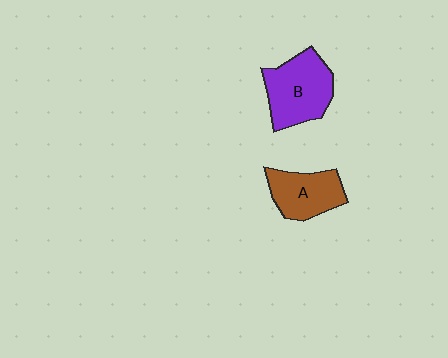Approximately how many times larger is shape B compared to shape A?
Approximately 1.3 times.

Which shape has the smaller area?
Shape A (brown).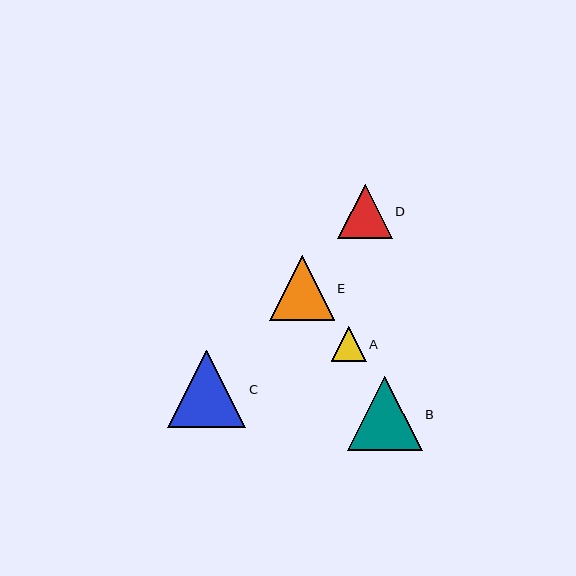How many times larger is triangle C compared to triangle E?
Triangle C is approximately 1.2 times the size of triangle E.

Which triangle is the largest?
Triangle C is the largest with a size of approximately 78 pixels.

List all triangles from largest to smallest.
From largest to smallest: C, B, E, D, A.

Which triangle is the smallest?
Triangle A is the smallest with a size of approximately 35 pixels.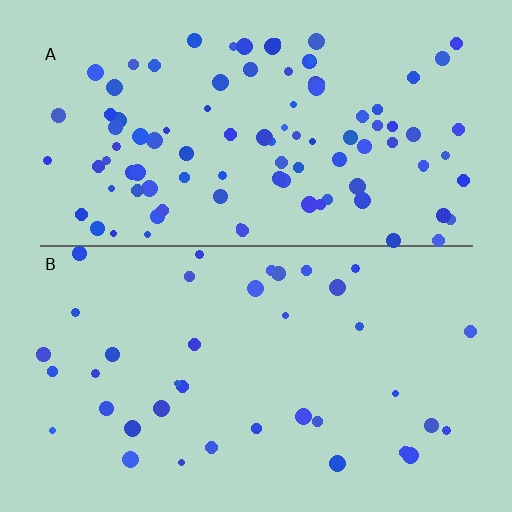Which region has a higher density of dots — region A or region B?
A (the top).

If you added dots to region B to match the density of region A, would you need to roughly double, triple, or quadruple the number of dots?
Approximately triple.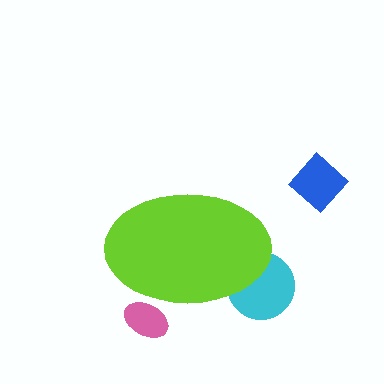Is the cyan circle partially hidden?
Yes, the cyan circle is partially hidden behind the lime ellipse.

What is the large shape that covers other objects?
A lime ellipse.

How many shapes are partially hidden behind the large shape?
2 shapes are partially hidden.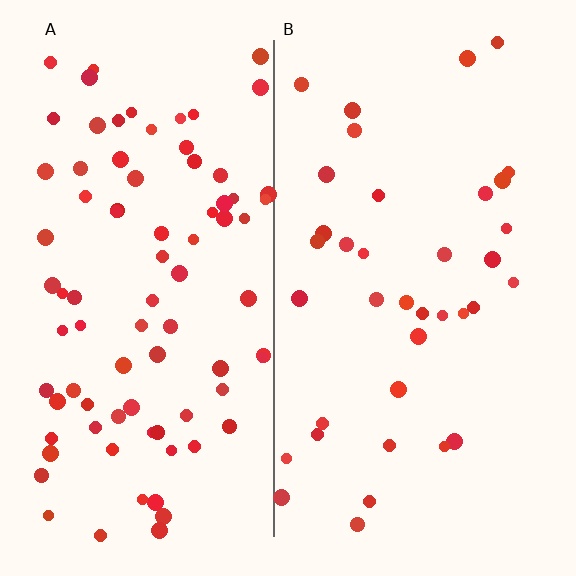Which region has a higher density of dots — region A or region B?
A (the left).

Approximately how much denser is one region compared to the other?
Approximately 2.3× — region A over region B.